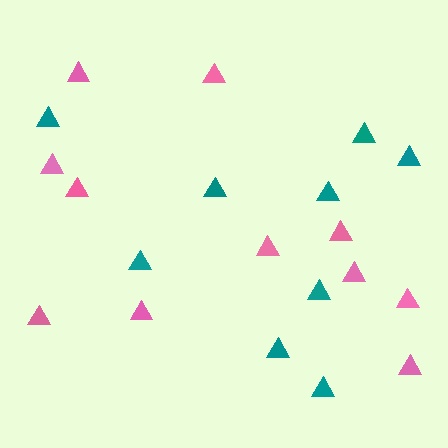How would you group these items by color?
There are 2 groups: one group of pink triangles (11) and one group of teal triangles (9).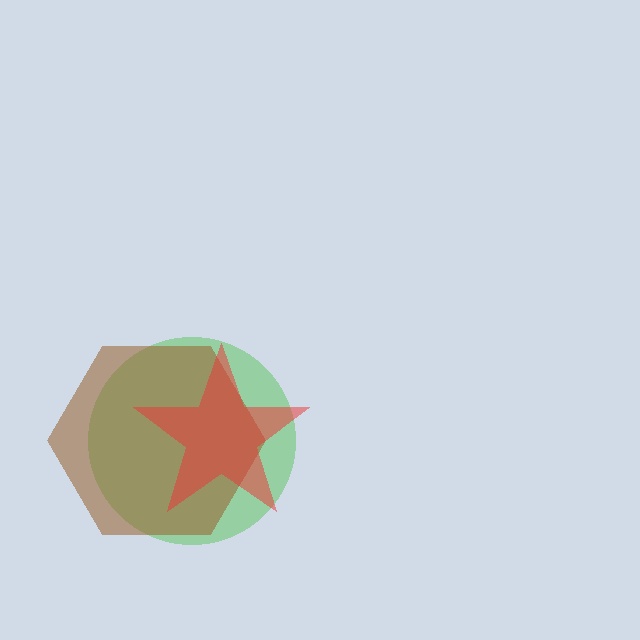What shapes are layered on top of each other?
The layered shapes are: a green circle, a brown hexagon, a red star.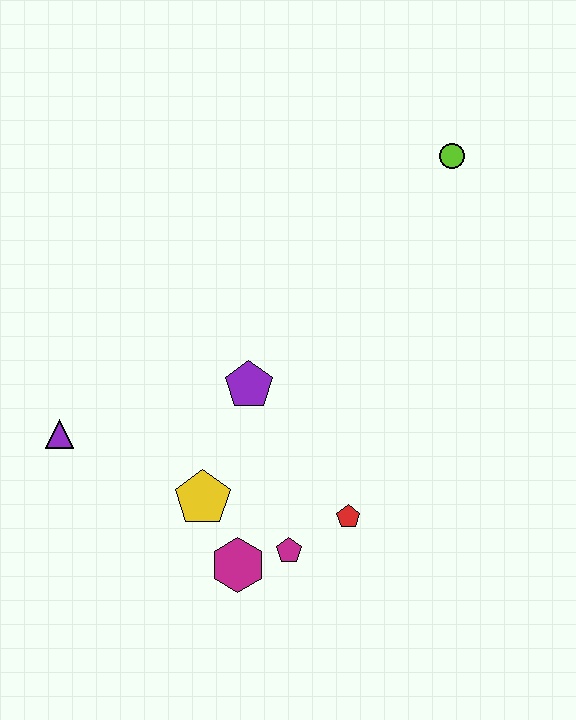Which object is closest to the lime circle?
The purple pentagon is closest to the lime circle.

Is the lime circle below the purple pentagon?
No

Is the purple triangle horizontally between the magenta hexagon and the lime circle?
No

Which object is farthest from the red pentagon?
The lime circle is farthest from the red pentagon.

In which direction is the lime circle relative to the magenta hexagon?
The lime circle is above the magenta hexagon.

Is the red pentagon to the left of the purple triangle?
No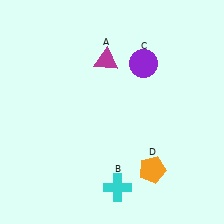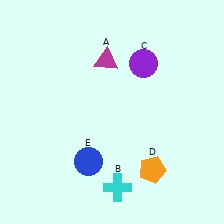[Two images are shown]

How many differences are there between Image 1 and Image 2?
There is 1 difference between the two images.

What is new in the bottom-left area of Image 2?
A blue circle (E) was added in the bottom-left area of Image 2.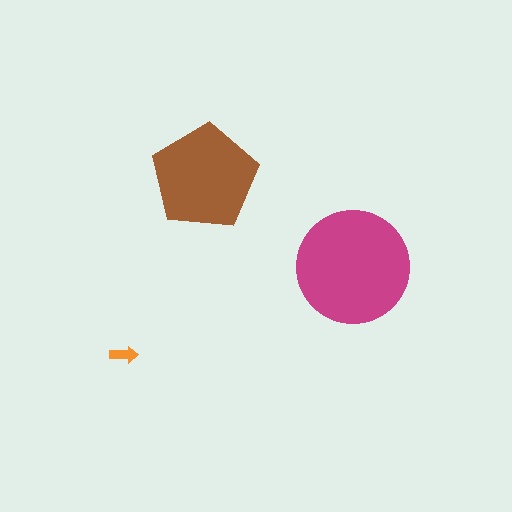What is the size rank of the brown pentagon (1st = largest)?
2nd.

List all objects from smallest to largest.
The orange arrow, the brown pentagon, the magenta circle.